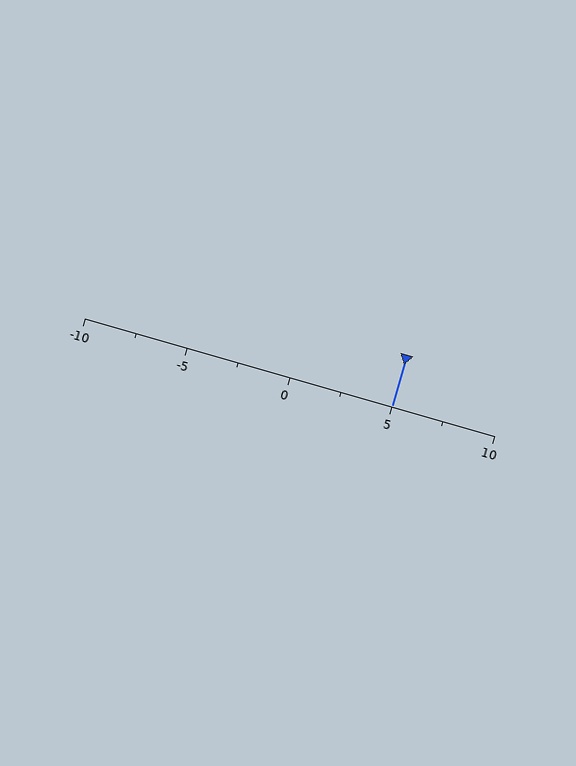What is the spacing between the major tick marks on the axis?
The major ticks are spaced 5 apart.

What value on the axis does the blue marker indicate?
The marker indicates approximately 5.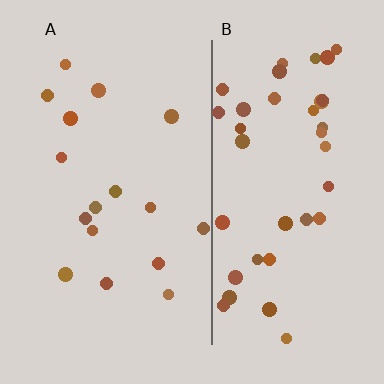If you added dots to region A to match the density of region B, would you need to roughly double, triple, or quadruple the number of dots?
Approximately double.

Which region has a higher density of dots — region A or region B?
B (the right).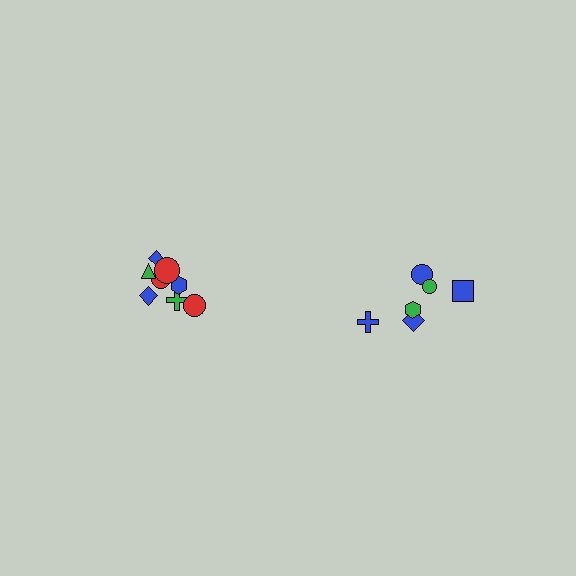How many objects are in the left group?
There are 8 objects.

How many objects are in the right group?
There are 6 objects.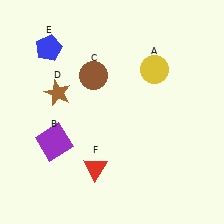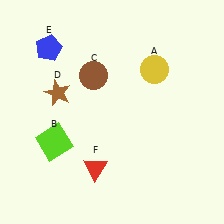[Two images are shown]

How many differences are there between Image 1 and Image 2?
There is 1 difference between the two images.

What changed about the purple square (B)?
In Image 1, B is purple. In Image 2, it changed to lime.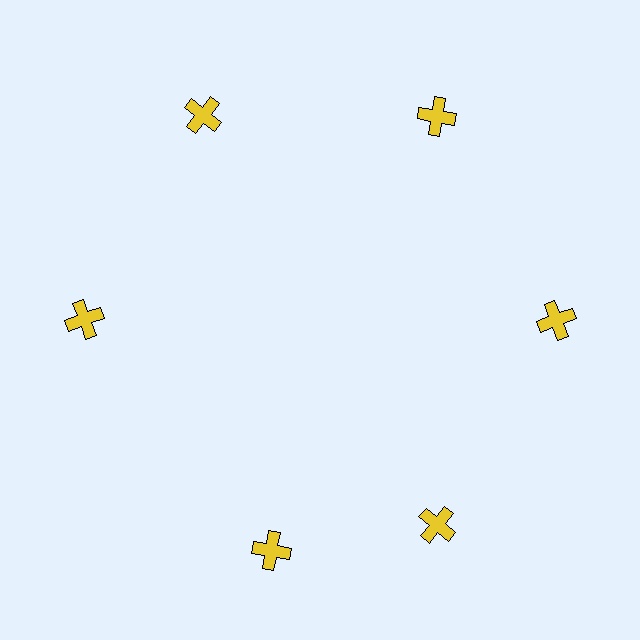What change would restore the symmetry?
The symmetry would be restored by rotating it back into even spacing with its neighbors so that all 6 crosses sit at equal angles and equal distance from the center.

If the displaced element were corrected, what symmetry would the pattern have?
It would have 6-fold rotational symmetry — the pattern would map onto itself every 60 degrees.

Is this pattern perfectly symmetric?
No. The 6 yellow crosses are arranged in a ring, but one element near the 7 o'clock position is rotated out of alignment along the ring, breaking the 6-fold rotational symmetry.